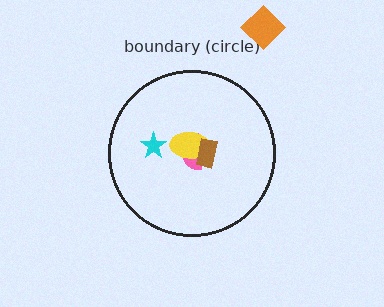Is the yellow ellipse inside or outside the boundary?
Inside.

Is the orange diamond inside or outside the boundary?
Outside.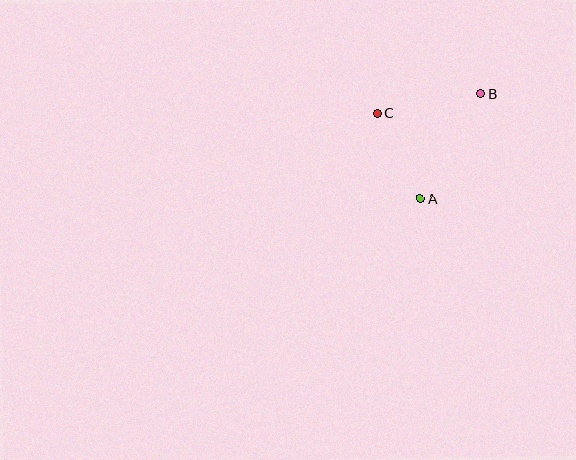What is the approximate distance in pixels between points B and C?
The distance between B and C is approximately 105 pixels.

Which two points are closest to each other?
Points A and C are closest to each other.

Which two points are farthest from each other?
Points A and B are farthest from each other.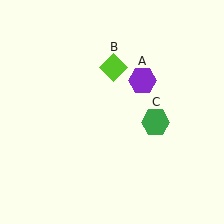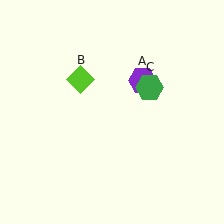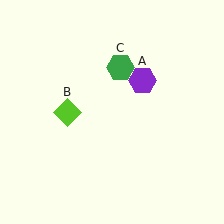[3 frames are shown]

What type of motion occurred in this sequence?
The lime diamond (object B), green hexagon (object C) rotated counterclockwise around the center of the scene.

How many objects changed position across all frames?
2 objects changed position: lime diamond (object B), green hexagon (object C).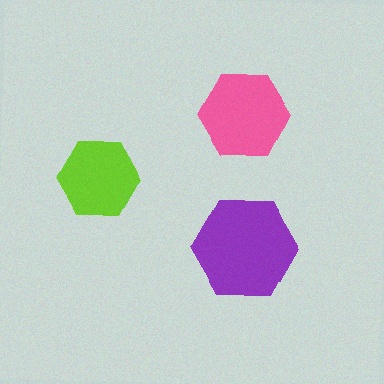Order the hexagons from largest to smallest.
the purple one, the pink one, the lime one.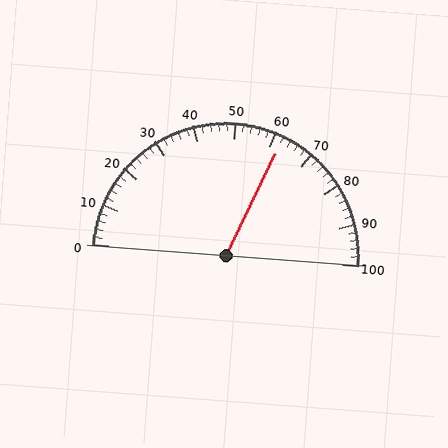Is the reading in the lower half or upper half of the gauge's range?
The reading is in the upper half of the range (0 to 100).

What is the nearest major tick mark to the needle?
The nearest major tick mark is 60.